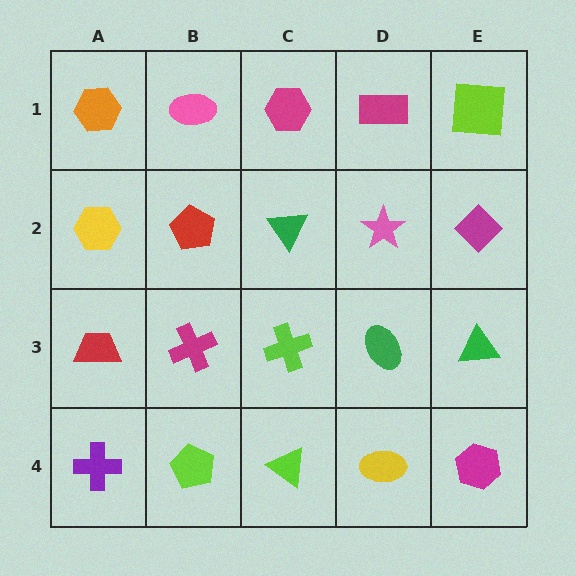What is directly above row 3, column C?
A green triangle.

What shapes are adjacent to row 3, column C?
A green triangle (row 2, column C), a lime triangle (row 4, column C), a magenta cross (row 3, column B), a green ellipse (row 3, column D).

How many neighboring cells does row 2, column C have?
4.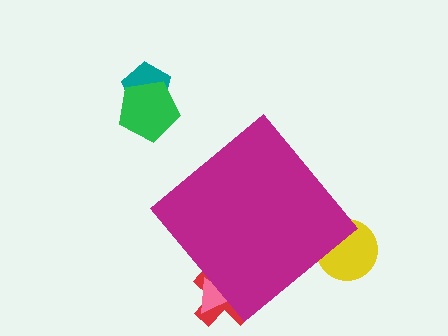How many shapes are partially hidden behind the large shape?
3 shapes are partially hidden.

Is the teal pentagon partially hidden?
No, the teal pentagon is fully visible.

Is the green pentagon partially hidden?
No, the green pentagon is fully visible.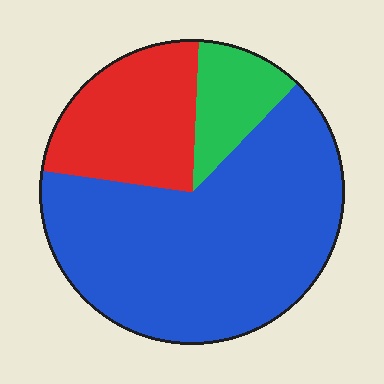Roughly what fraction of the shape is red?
Red covers around 25% of the shape.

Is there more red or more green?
Red.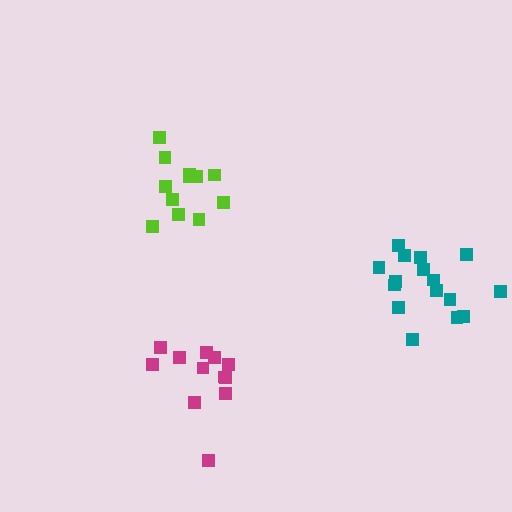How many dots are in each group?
Group 1: 12 dots, Group 2: 12 dots, Group 3: 16 dots (40 total).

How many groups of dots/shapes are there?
There are 3 groups.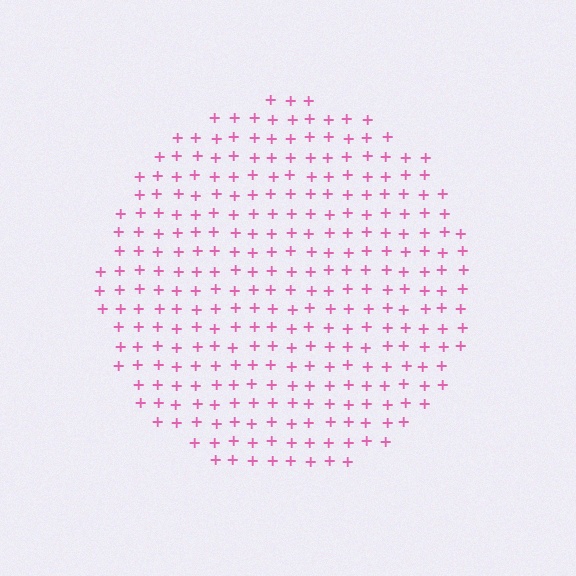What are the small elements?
The small elements are plus signs.